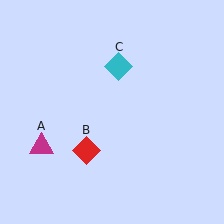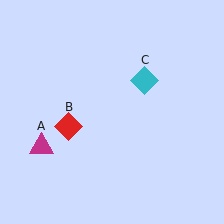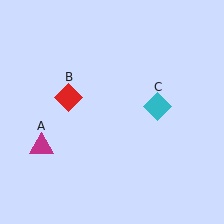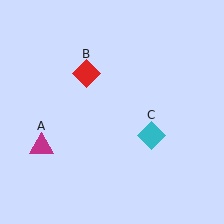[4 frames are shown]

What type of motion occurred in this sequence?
The red diamond (object B), cyan diamond (object C) rotated clockwise around the center of the scene.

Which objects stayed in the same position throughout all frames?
Magenta triangle (object A) remained stationary.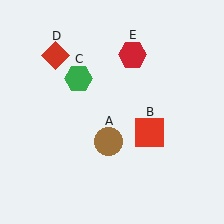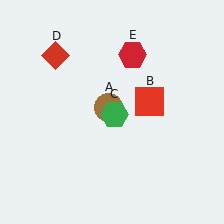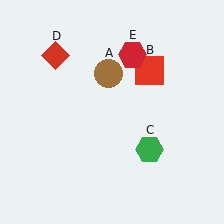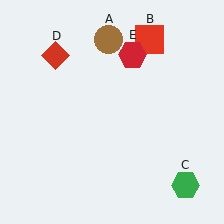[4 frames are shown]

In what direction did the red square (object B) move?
The red square (object B) moved up.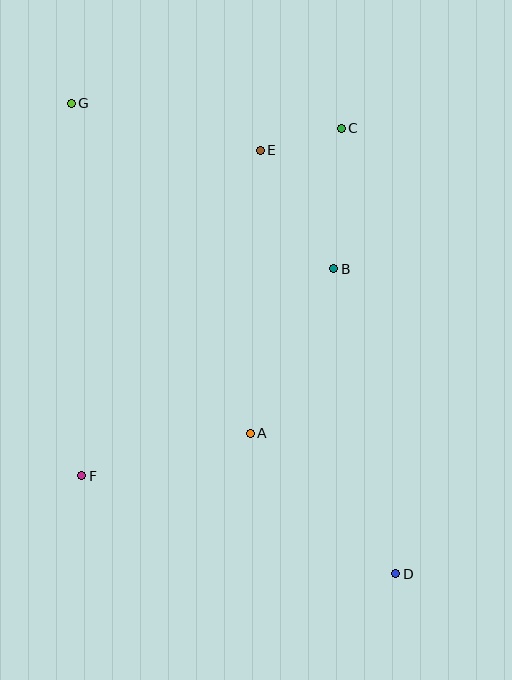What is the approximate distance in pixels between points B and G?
The distance between B and G is approximately 310 pixels.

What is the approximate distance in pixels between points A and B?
The distance between A and B is approximately 184 pixels.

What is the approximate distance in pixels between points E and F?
The distance between E and F is approximately 371 pixels.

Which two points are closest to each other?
Points C and E are closest to each other.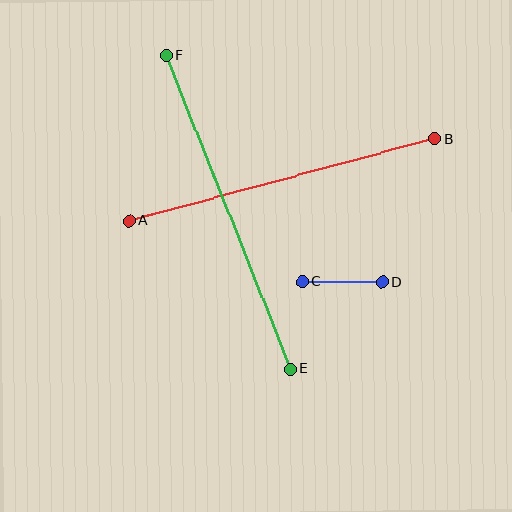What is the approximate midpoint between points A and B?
The midpoint is at approximately (282, 180) pixels.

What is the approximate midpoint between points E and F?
The midpoint is at approximately (228, 212) pixels.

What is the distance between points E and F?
The distance is approximately 337 pixels.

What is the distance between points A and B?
The distance is approximately 316 pixels.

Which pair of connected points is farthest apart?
Points E and F are farthest apart.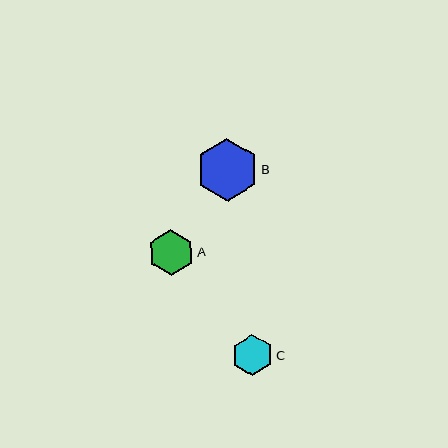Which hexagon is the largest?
Hexagon B is the largest with a size of approximately 63 pixels.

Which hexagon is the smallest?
Hexagon C is the smallest with a size of approximately 41 pixels.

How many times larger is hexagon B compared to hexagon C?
Hexagon B is approximately 1.5 times the size of hexagon C.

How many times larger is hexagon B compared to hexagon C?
Hexagon B is approximately 1.5 times the size of hexagon C.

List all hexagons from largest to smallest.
From largest to smallest: B, A, C.